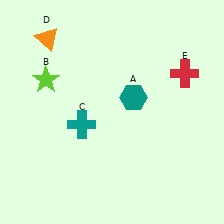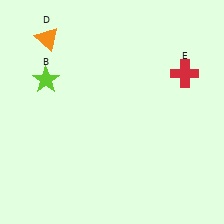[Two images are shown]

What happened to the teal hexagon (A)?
The teal hexagon (A) was removed in Image 2. It was in the top-right area of Image 1.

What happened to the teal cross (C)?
The teal cross (C) was removed in Image 2. It was in the bottom-left area of Image 1.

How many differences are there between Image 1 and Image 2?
There are 2 differences between the two images.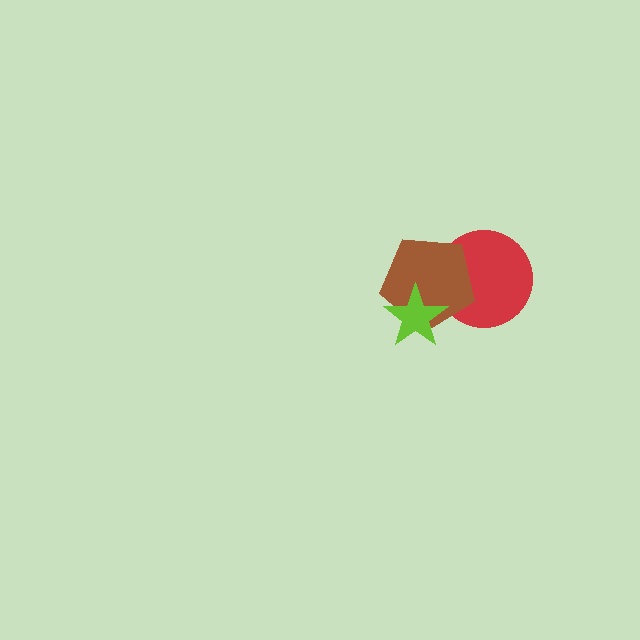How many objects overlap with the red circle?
1 object overlaps with the red circle.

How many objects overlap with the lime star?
1 object overlaps with the lime star.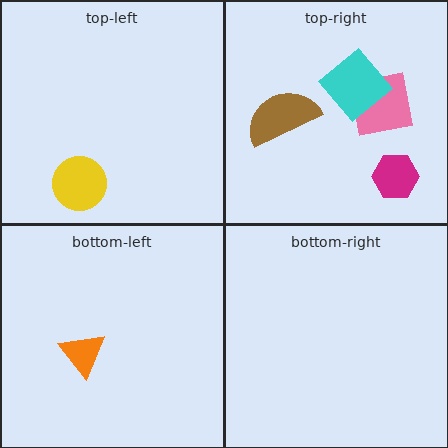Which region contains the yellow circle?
The top-left region.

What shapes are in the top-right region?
The pink square, the cyan diamond, the brown semicircle, the magenta hexagon.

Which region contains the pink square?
The top-right region.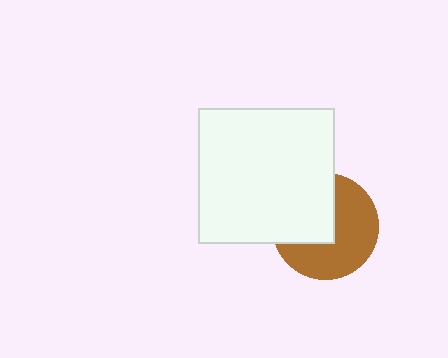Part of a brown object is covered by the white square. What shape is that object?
It is a circle.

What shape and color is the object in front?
The object in front is a white square.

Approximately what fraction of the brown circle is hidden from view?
Roughly 43% of the brown circle is hidden behind the white square.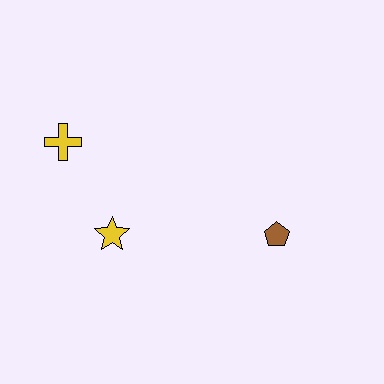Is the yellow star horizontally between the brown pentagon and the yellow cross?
Yes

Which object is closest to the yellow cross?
The yellow star is closest to the yellow cross.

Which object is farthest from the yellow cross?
The brown pentagon is farthest from the yellow cross.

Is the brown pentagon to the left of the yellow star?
No